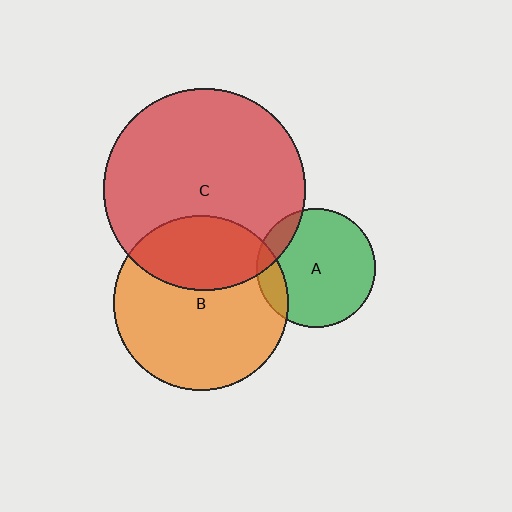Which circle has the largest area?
Circle C (red).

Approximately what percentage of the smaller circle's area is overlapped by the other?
Approximately 10%.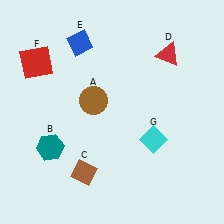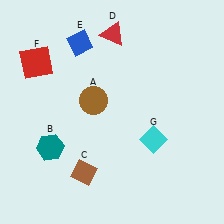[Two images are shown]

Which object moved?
The red triangle (D) moved left.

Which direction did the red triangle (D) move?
The red triangle (D) moved left.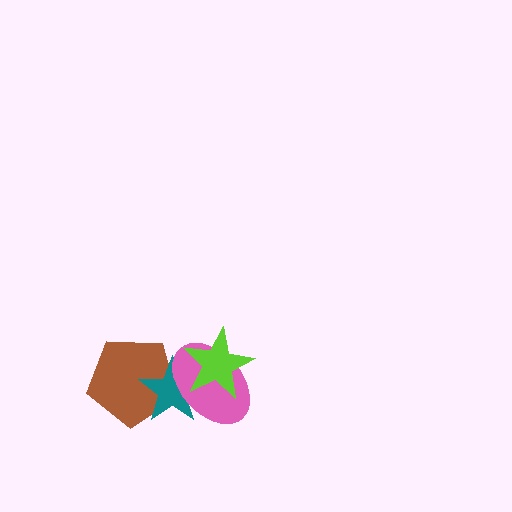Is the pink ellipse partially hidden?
Yes, it is partially covered by another shape.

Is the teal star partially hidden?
Yes, it is partially covered by another shape.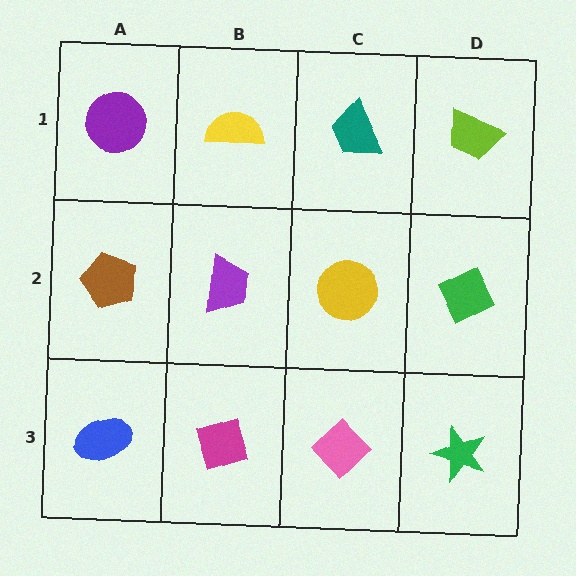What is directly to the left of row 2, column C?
A purple trapezoid.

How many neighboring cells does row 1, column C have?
3.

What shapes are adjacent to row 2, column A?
A purple circle (row 1, column A), a blue ellipse (row 3, column A), a purple trapezoid (row 2, column B).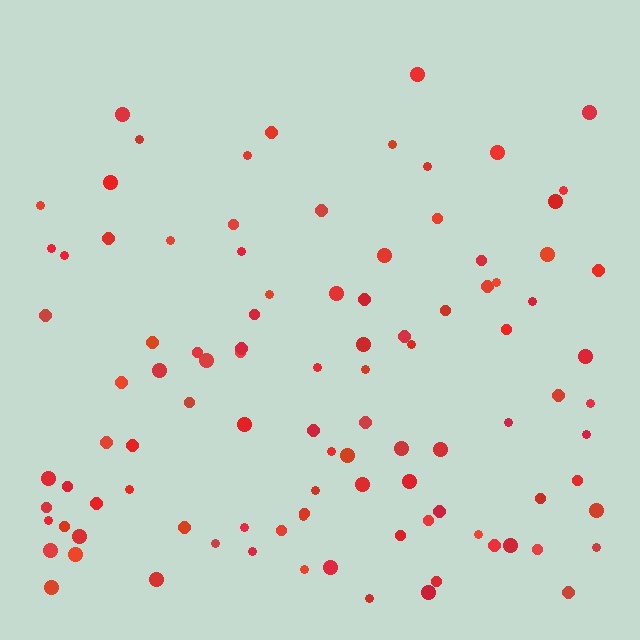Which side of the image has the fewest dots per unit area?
The top.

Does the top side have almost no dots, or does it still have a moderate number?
Still a moderate number, just noticeably fewer than the bottom.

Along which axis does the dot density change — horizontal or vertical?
Vertical.